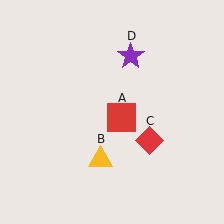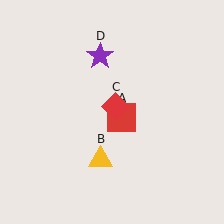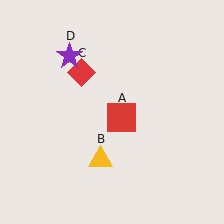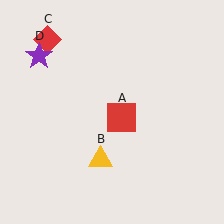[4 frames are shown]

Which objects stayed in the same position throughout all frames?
Red square (object A) and yellow triangle (object B) remained stationary.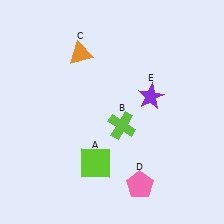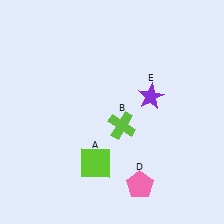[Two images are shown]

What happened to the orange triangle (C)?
The orange triangle (C) was removed in Image 2. It was in the top-left area of Image 1.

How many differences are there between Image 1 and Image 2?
There is 1 difference between the two images.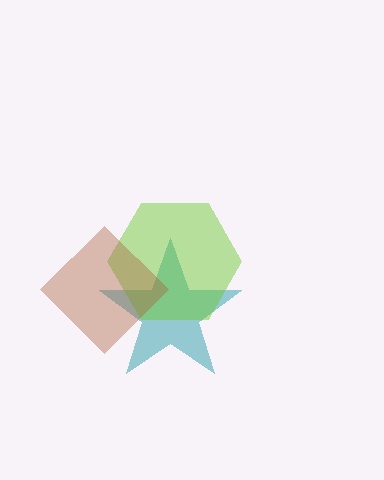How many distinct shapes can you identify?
There are 3 distinct shapes: a teal star, a lime hexagon, a brown diamond.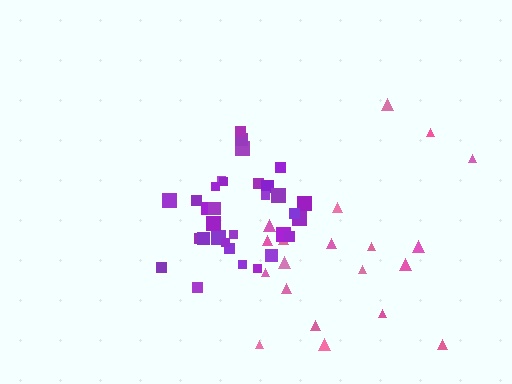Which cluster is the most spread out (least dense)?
Pink.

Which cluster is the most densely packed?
Purple.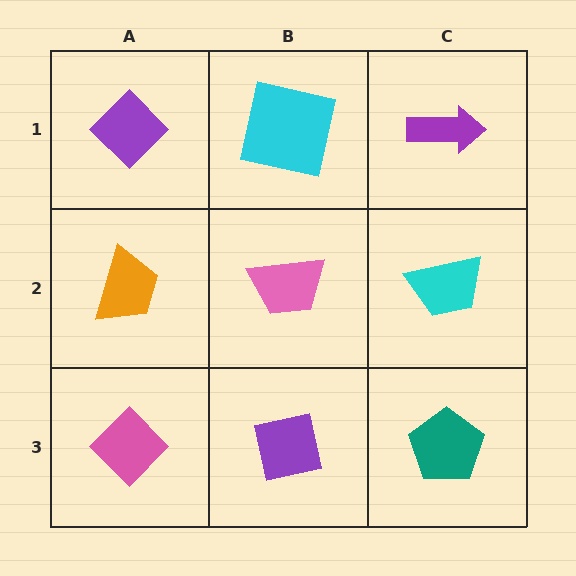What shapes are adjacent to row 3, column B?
A pink trapezoid (row 2, column B), a pink diamond (row 3, column A), a teal pentagon (row 3, column C).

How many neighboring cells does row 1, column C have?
2.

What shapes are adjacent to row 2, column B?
A cyan square (row 1, column B), a purple square (row 3, column B), an orange trapezoid (row 2, column A), a cyan trapezoid (row 2, column C).